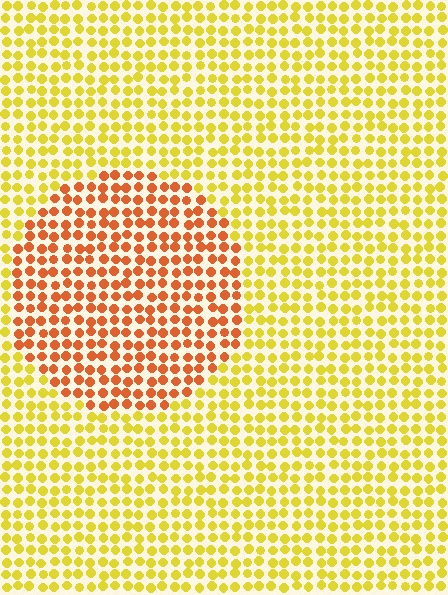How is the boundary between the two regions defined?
The boundary is defined purely by a slight shift in hue (about 40 degrees). Spacing, size, and orientation are identical on both sides.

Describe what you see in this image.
The image is filled with small yellow elements in a uniform arrangement. A circle-shaped region is visible where the elements are tinted to a slightly different hue, forming a subtle color boundary.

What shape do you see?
I see a circle.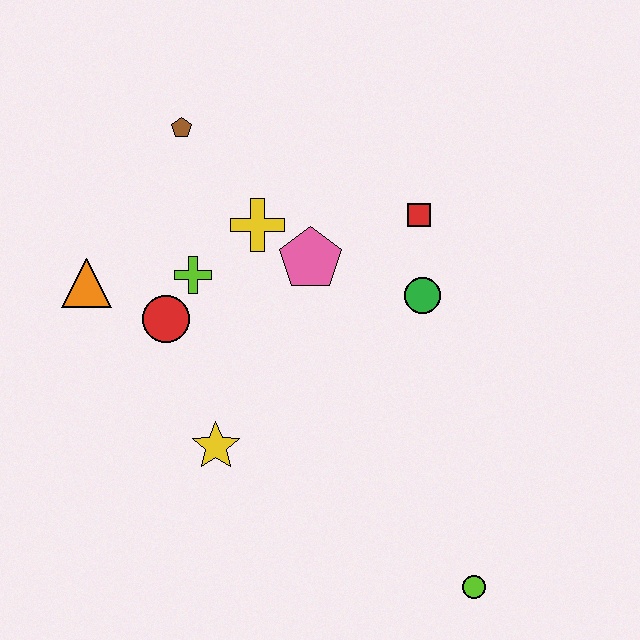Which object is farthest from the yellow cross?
The lime circle is farthest from the yellow cross.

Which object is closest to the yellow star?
The red circle is closest to the yellow star.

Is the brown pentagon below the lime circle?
No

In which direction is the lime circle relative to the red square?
The lime circle is below the red square.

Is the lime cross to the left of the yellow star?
Yes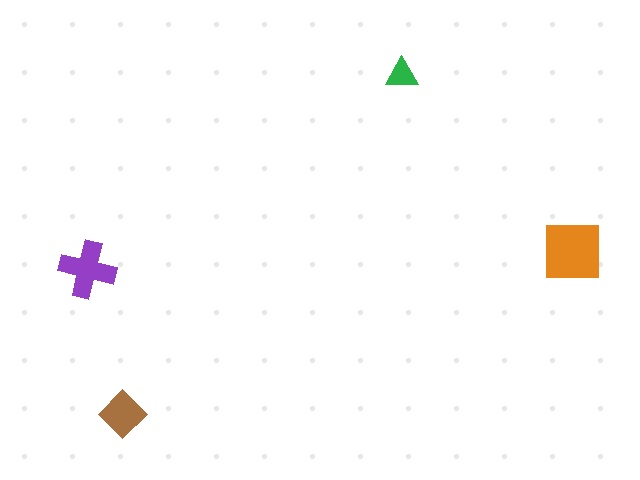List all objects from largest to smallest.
The orange square, the purple cross, the brown diamond, the green triangle.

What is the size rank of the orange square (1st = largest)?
1st.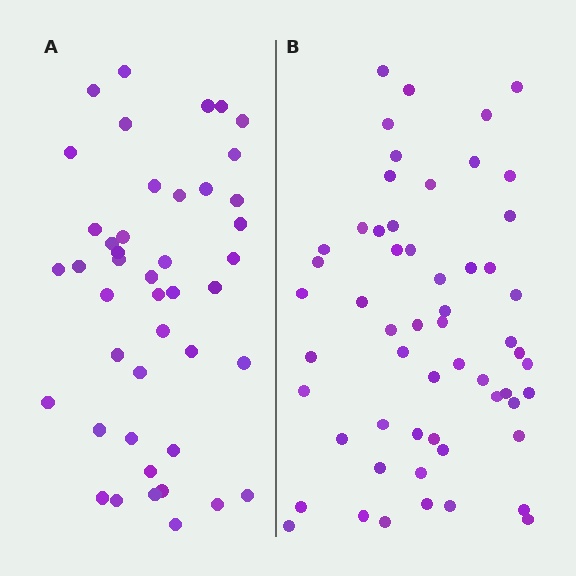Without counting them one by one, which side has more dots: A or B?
Region B (the right region) has more dots.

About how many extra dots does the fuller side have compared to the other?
Region B has approximately 15 more dots than region A.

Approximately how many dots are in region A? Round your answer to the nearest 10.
About 40 dots. (The exact count is 44, which rounds to 40.)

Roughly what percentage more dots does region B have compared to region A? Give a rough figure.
About 30% more.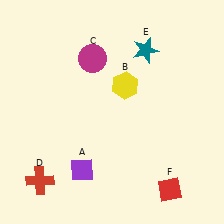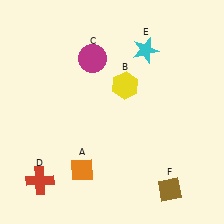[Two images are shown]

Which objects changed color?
A changed from purple to orange. E changed from teal to cyan. F changed from red to brown.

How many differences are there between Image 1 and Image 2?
There are 3 differences between the two images.